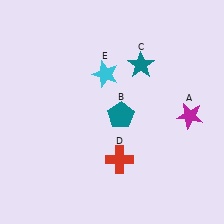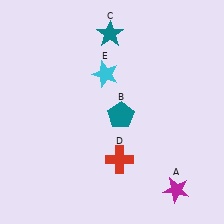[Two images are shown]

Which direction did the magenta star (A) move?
The magenta star (A) moved down.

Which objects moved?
The objects that moved are: the magenta star (A), the teal star (C).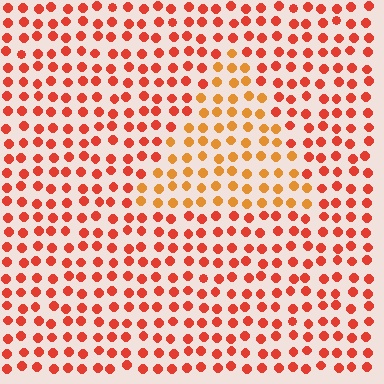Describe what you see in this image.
The image is filled with small red elements in a uniform arrangement. A triangle-shaped region is visible where the elements are tinted to a slightly different hue, forming a subtle color boundary.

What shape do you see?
I see a triangle.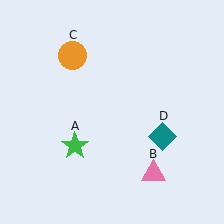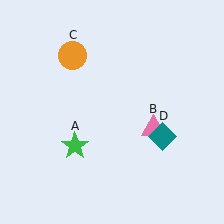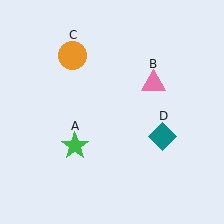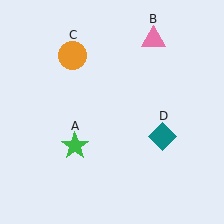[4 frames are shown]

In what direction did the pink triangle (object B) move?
The pink triangle (object B) moved up.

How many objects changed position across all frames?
1 object changed position: pink triangle (object B).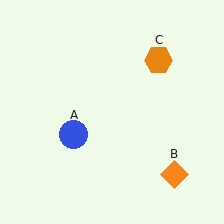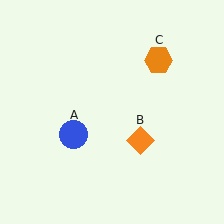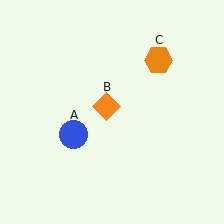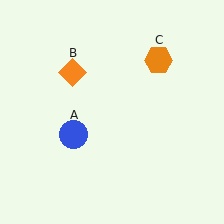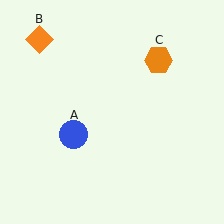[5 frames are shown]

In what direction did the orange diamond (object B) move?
The orange diamond (object B) moved up and to the left.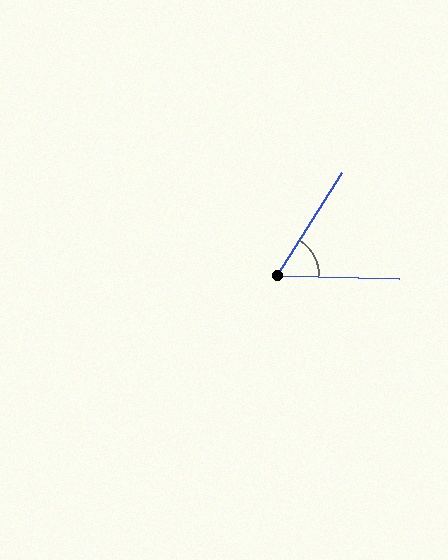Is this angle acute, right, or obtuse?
It is acute.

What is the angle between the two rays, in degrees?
Approximately 59 degrees.